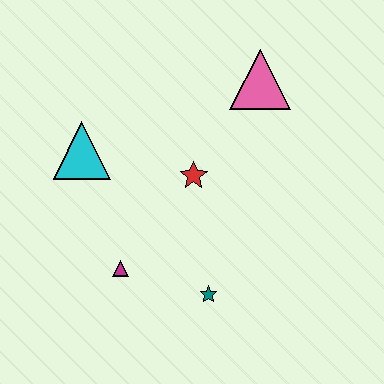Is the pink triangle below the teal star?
No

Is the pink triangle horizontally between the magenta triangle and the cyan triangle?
No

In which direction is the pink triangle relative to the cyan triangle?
The pink triangle is to the right of the cyan triangle.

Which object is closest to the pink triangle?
The red star is closest to the pink triangle.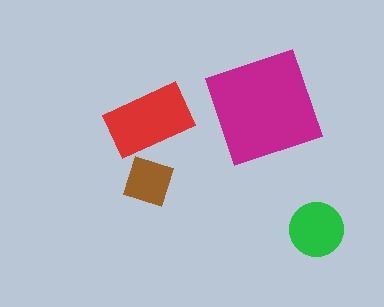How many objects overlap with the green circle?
0 objects overlap with the green circle.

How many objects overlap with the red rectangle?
1 object overlaps with the red rectangle.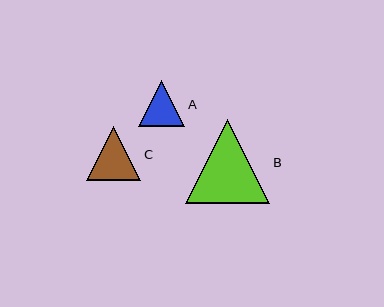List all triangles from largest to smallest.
From largest to smallest: B, C, A.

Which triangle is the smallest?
Triangle A is the smallest with a size of approximately 47 pixels.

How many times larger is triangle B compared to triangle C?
Triangle B is approximately 1.6 times the size of triangle C.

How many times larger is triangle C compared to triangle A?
Triangle C is approximately 1.2 times the size of triangle A.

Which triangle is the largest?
Triangle B is the largest with a size of approximately 84 pixels.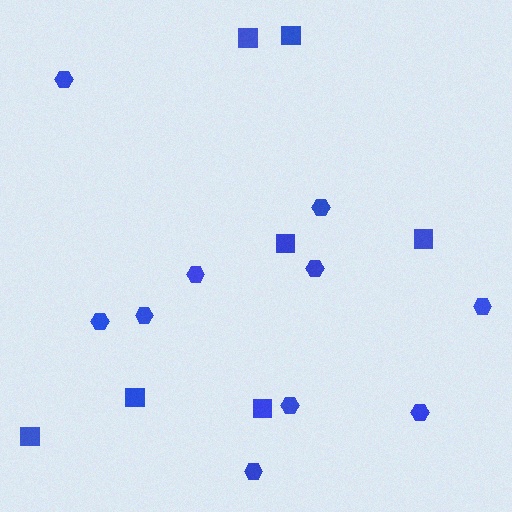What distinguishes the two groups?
There are 2 groups: one group of hexagons (10) and one group of squares (7).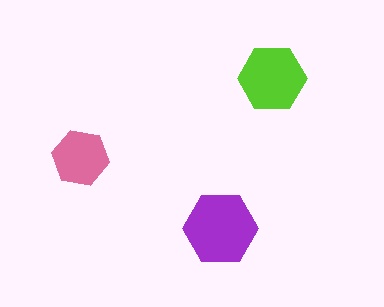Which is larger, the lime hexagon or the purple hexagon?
The purple one.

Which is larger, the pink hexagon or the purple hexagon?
The purple one.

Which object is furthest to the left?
The pink hexagon is leftmost.